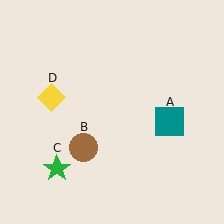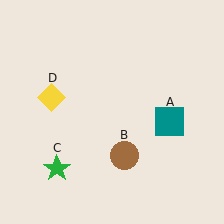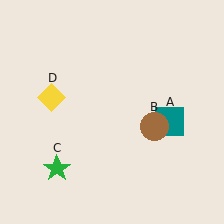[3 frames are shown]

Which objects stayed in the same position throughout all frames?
Teal square (object A) and green star (object C) and yellow diamond (object D) remained stationary.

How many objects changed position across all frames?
1 object changed position: brown circle (object B).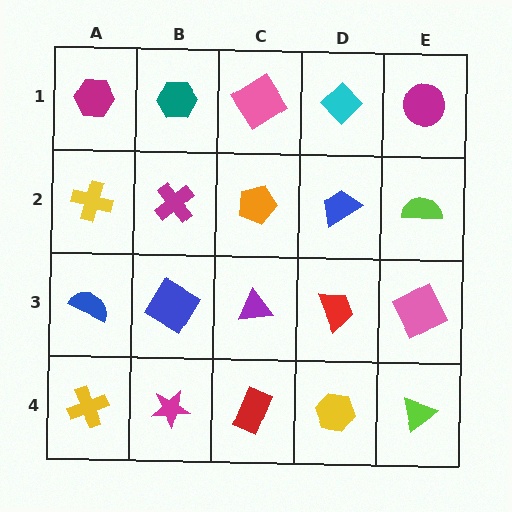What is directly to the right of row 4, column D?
A lime triangle.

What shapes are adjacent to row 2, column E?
A magenta circle (row 1, column E), a pink square (row 3, column E), a blue trapezoid (row 2, column D).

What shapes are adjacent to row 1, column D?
A blue trapezoid (row 2, column D), a pink diamond (row 1, column C), a magenta circle (row 1, column E).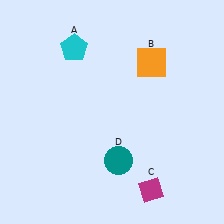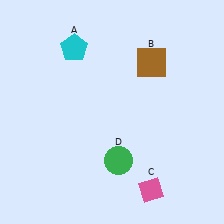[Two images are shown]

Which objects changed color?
B changed from orange to brown. C changed from magenta to pink. D changed from teal to green.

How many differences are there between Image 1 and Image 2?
There are 3 differences between the two images.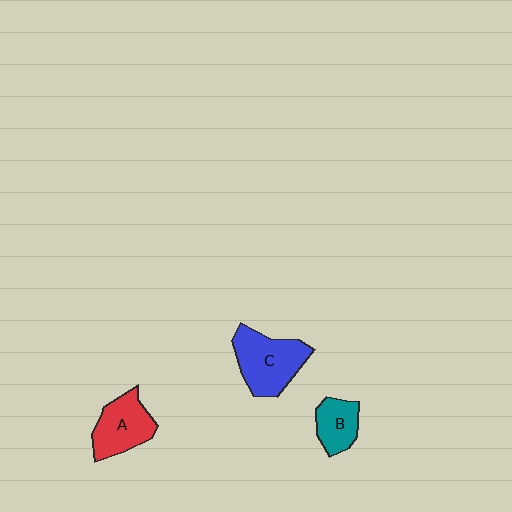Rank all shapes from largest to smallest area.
From largest to smallest: C (blue), A (red), B (teal).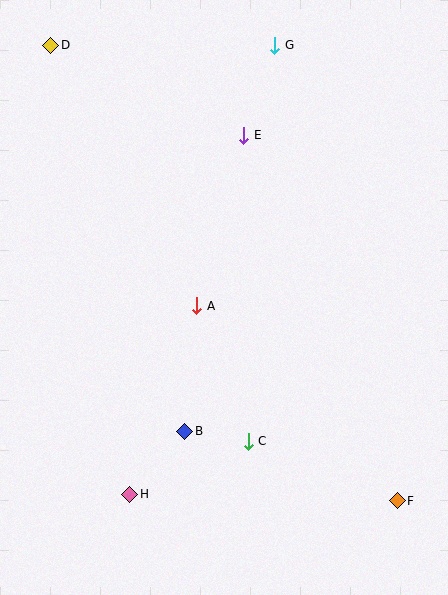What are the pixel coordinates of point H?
Point H is at (130, 494).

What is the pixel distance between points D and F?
The distance between D and F is 573 pixels.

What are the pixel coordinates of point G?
Point G is at (275, 45).